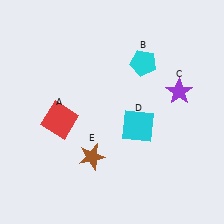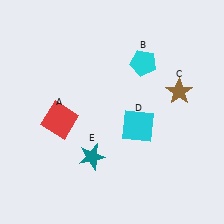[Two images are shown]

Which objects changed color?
C changed from purple to brown. E changed from brown to teal.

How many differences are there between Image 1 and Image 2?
There are 2 differences between the two images.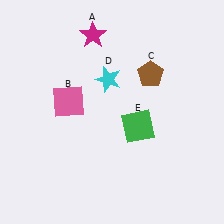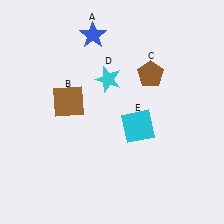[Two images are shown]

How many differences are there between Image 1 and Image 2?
There are 3 differences between the two images.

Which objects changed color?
A changed from magenta to blue. B changed from pink to brown. E changed from green to cyan.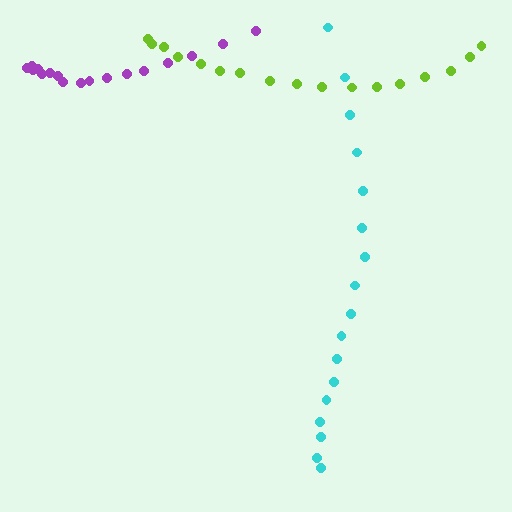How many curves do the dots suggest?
There are 3 distinct paths.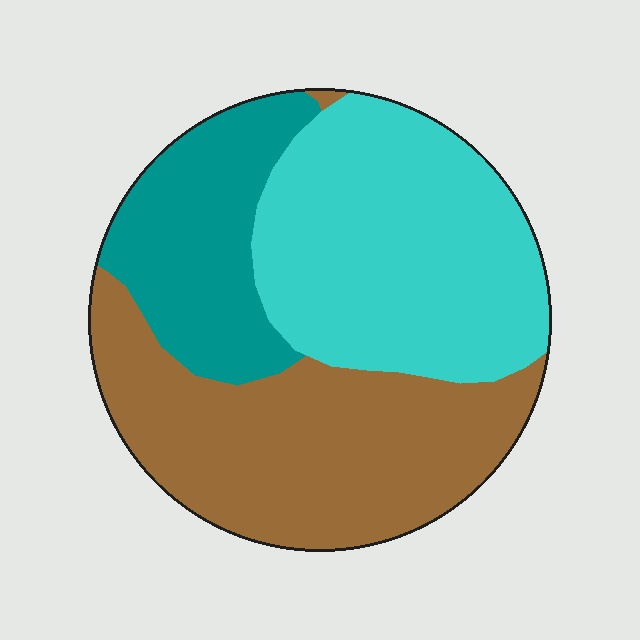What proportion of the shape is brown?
Brown takes up about two fifths (2/5) of the shape.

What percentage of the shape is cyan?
Cyan covers about 40% of the shape.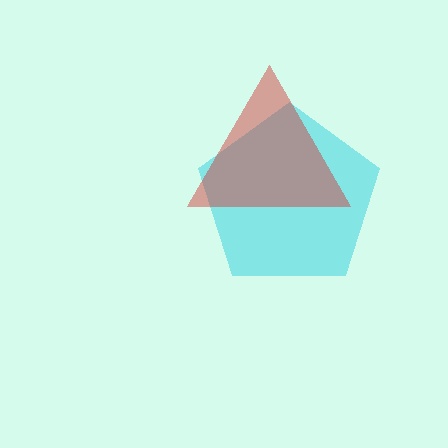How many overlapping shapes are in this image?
There are 2 overlapping shapes in the image.